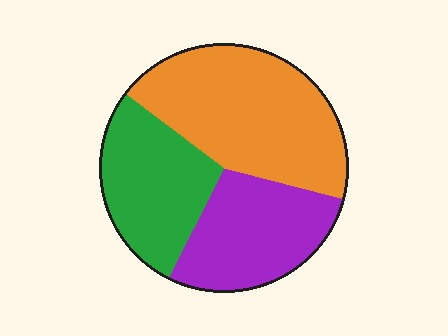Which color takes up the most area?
Orange, at roughly 45%.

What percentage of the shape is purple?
Purple takes up between a quarter and a half of the shape.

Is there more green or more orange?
Orange.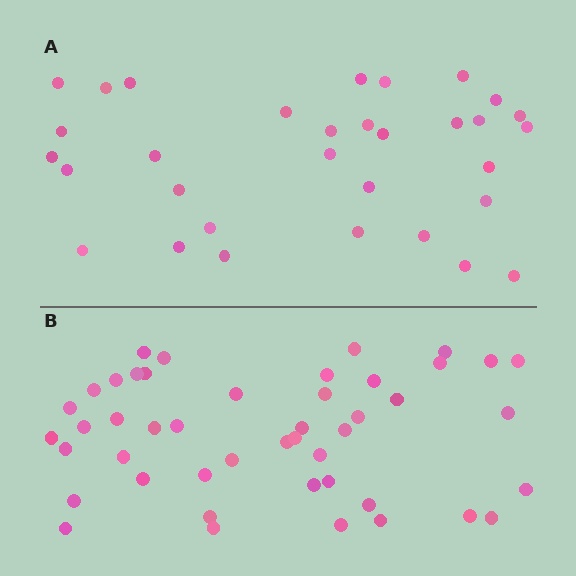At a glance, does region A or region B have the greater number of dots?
Region B (the bottom region) has more dots.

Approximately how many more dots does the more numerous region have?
Region B has approximately 15 more dots than region A.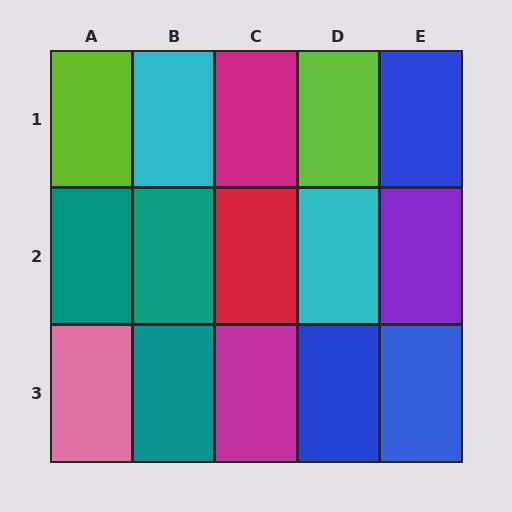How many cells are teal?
3 cells are teal.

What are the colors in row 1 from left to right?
Lime, cyan, magenta, lime, blue.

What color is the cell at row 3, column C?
Magenta.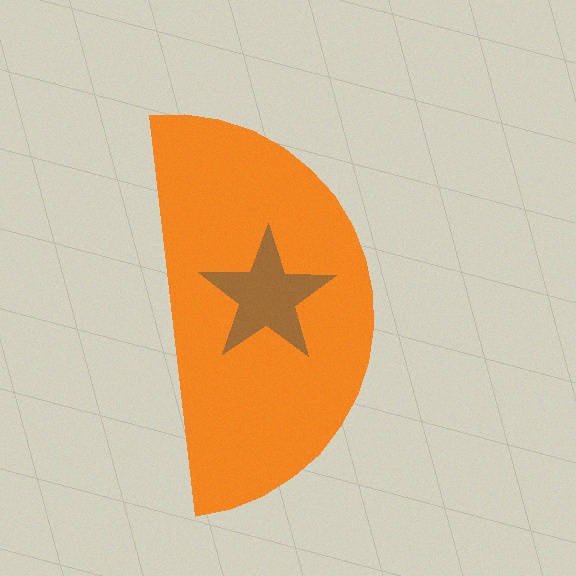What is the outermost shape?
The orange semicircle.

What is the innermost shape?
The brown star.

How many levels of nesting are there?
2.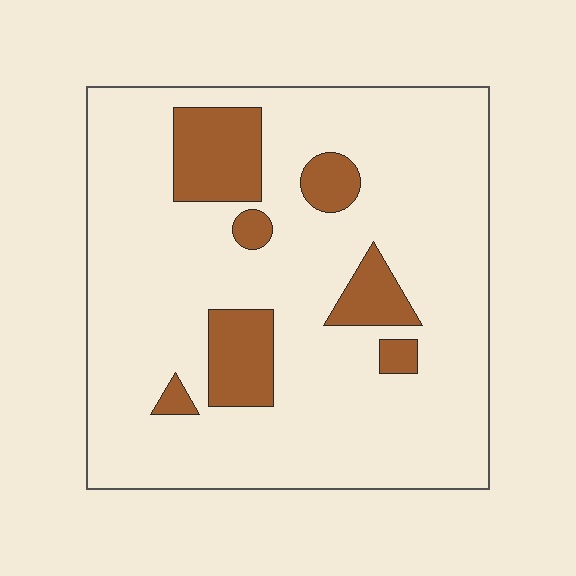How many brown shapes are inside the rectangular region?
7.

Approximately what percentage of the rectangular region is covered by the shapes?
Approximately 15%.